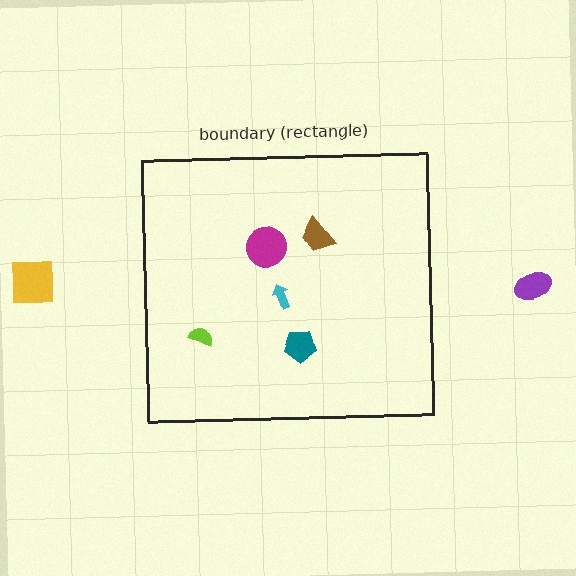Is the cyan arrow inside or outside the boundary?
Inside.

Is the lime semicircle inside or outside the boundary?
Inside.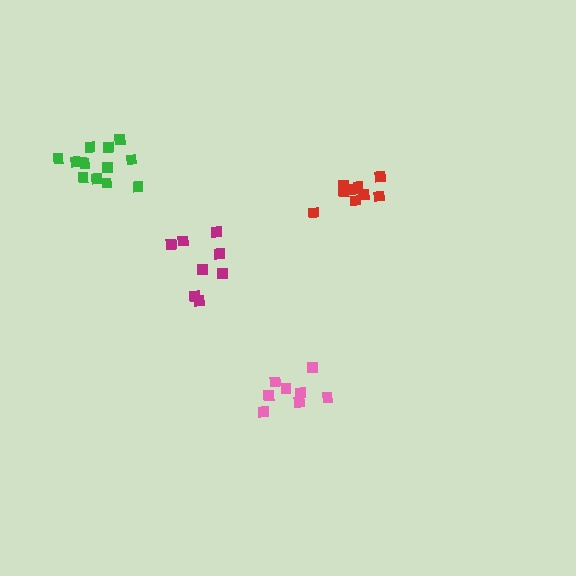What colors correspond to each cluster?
The clusters are colored: pink, green, red, magenta.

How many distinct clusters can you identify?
There are 4 distinct clusters.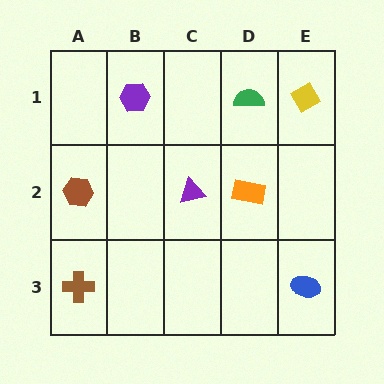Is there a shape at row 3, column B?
No, that cell is empty.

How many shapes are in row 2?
3 shapes.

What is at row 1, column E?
A yellow diamond.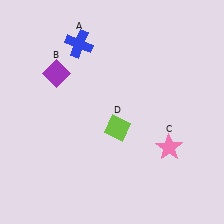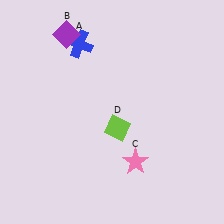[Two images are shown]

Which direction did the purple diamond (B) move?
The purple diamond (B) moved up.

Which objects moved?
The objects that moved are: the purple diamond (B), the pink star (C).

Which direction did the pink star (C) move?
The pink star (C) moved left.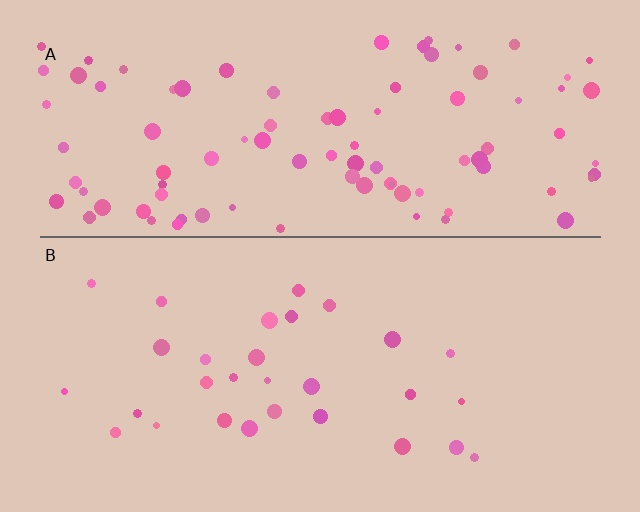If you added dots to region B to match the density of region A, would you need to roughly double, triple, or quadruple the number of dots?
Approximately triple.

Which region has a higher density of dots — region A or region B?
A (the top).